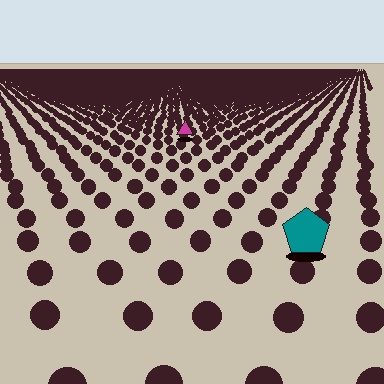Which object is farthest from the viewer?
The magenta triangle is farthest from the viewer. It appears smaller and the ground texture around it is denser.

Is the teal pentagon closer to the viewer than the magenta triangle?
Yes. The teal pentagon is closer — you can tell from the texture gradient: the ground texture is coarser near it.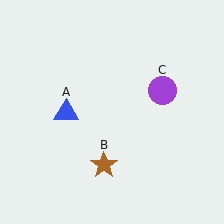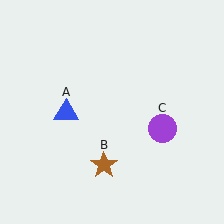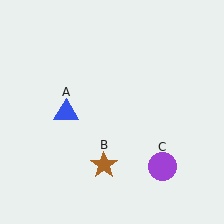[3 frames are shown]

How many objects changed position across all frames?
1 object changed position: purple circle (object C).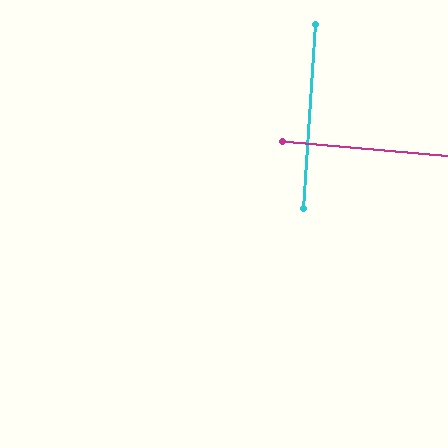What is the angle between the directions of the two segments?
Approximately 89 degrees.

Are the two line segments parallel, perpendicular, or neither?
Perpendicular — they meet at approximately 89°.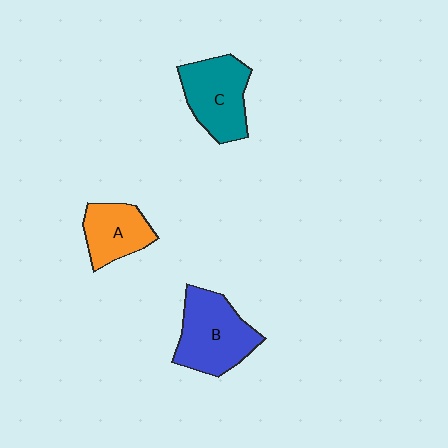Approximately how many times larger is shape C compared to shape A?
Approximately 1.3 times.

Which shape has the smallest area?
Shape A (orange).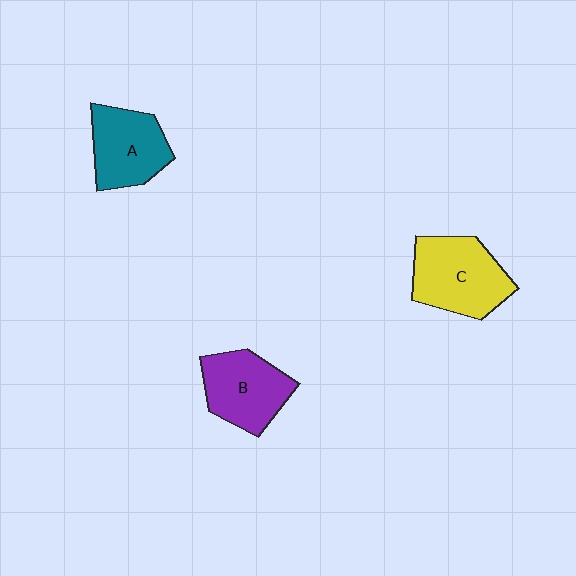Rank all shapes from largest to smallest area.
From largest to smallest: C (yellow), B (purple), A (teal).